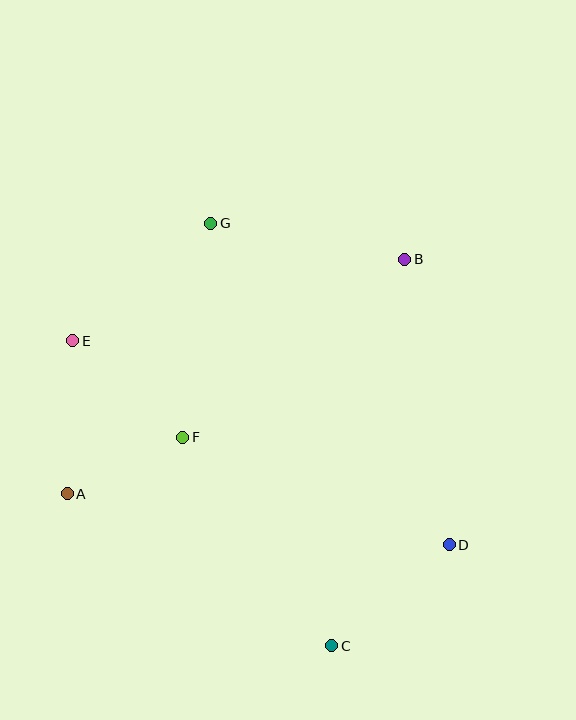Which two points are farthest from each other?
Points C and G are farthest from each other.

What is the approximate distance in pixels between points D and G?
The distance between D and G is approximately 400 pixels.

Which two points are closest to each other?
Points A and F are closest to each other.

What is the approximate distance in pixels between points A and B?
The distance between A and B is approximately 411 pixels.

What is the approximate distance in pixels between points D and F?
The distance between D and F is approximately 287 pixels.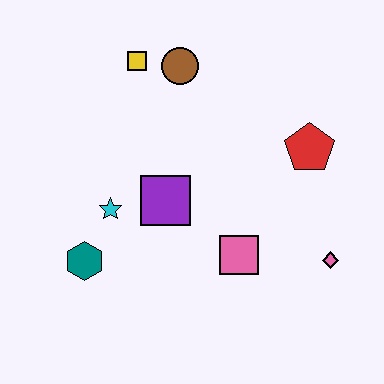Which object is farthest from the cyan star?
The pink diamond is farthest from the cyan star.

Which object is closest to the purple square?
The cyan star is closest to the purple square.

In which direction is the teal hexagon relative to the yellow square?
The teal hexagon is below the yellow square.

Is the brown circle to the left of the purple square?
No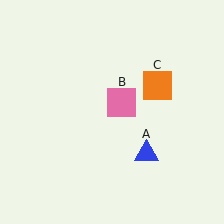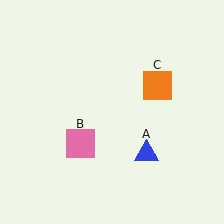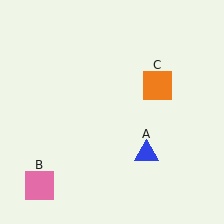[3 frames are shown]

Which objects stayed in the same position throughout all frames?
Blue triangle (object A) and orange square (object C) remained stationary.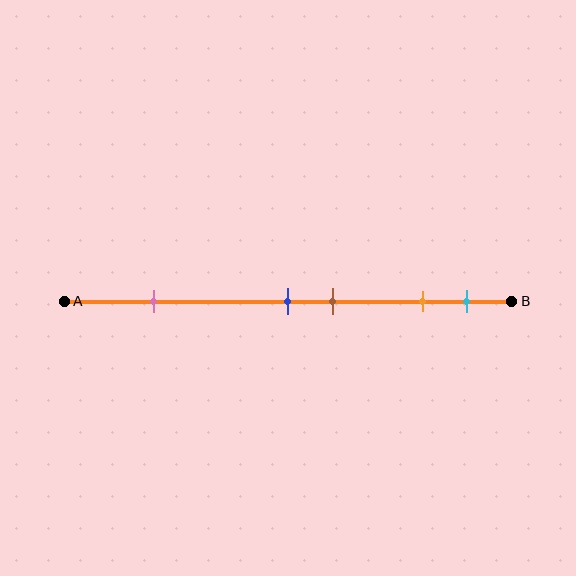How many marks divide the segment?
There are 5 marks dividing the segment.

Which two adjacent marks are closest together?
The blue and brown marks are the closest adjacent pair.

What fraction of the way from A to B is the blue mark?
The blue mark is approximately 50% (0.5) of the way from A to B.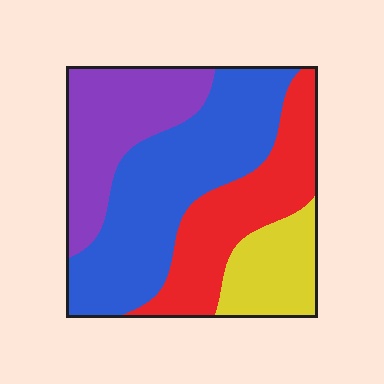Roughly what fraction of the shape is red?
Red takes up about one quarter (1/4) of the shape.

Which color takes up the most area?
Blue, at roughly 40%.